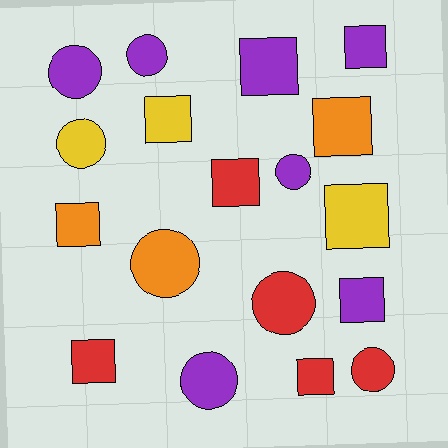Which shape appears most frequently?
Square, with 10 objects.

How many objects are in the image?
There are 18 objects.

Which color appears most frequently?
Purple, with 7 objects.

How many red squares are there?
There are 3 red squares.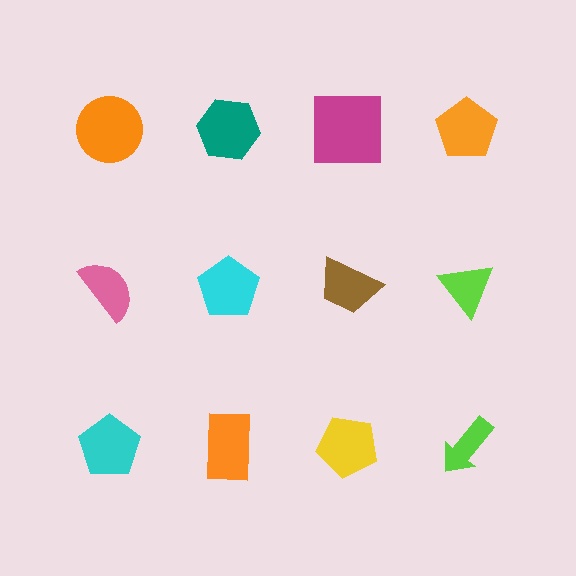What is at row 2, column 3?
A brown trapezoid.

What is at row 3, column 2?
An orange rectangle.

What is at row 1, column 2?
A teal hexagon.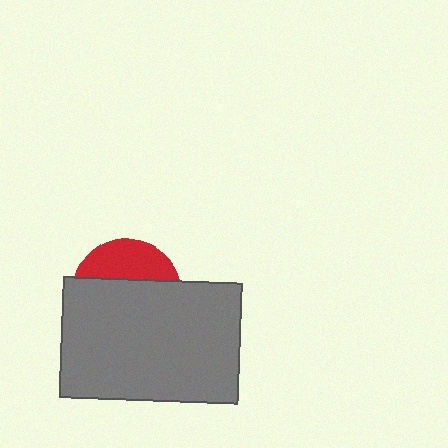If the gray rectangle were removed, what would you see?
You would see the complete red circle.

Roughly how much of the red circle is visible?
A small part of it is visible (roughly 32%).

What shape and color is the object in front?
The object in front is a gray rectangle.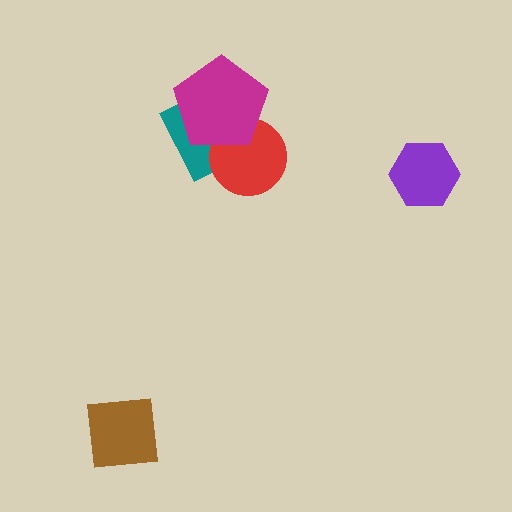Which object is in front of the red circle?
The magenta pentagon is in front of the red circle.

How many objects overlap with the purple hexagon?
0 objects overlap with the purple hexagon.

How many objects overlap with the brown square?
0 objects overlap with the brown square.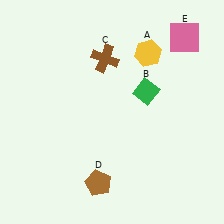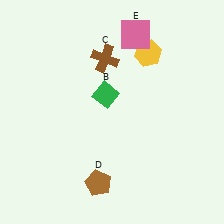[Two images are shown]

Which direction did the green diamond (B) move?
The green diamond (B) moved left.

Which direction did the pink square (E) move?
The pink square (E) moved left.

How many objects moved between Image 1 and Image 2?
2 objects moved between the two images.